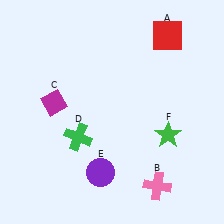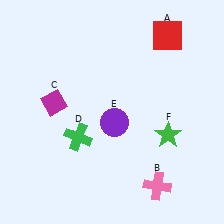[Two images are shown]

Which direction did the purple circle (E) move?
The purple circle (E) moved up.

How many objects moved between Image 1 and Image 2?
1 object moved between the two images.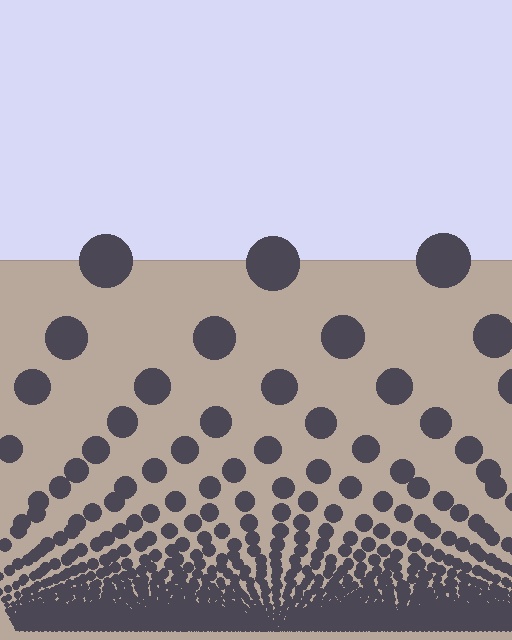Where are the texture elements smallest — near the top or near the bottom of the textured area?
Near the bottom.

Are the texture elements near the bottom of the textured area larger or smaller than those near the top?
Smaller. The gradient is inverted — elements near the bottom are smaller and denser.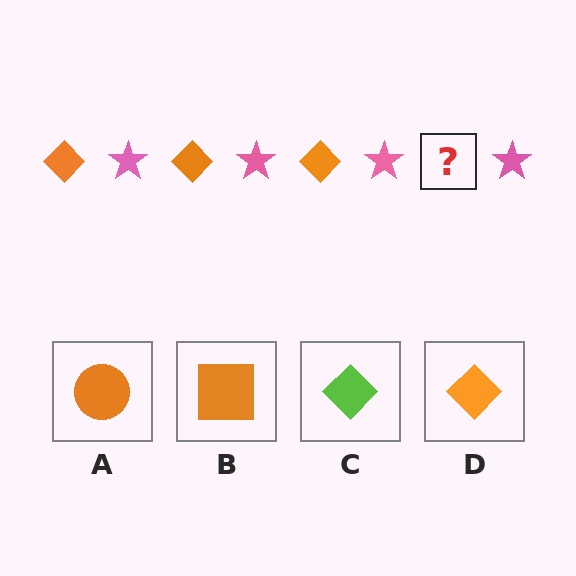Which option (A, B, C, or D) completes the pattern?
D.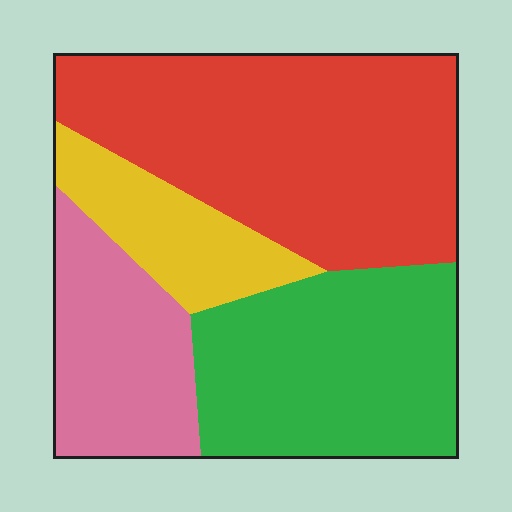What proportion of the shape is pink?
Pink covers about 20% of the shape.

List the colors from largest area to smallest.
From largest to smallest: red, green, pink, yellow.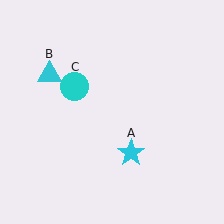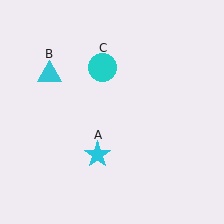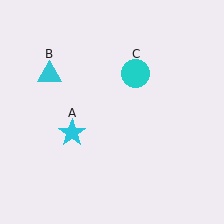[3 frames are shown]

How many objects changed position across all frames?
2 objects changed position: cyan star (object A), cyan circle (object C).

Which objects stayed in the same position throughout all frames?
Cyan triangle (object B) remained stationary.